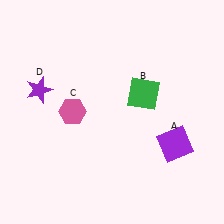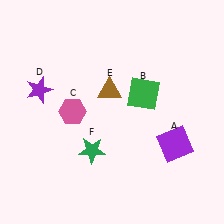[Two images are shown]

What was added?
A brown triangle (E), a green star (F) were added in Image 2.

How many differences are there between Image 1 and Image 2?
There are 2 differences between the two images.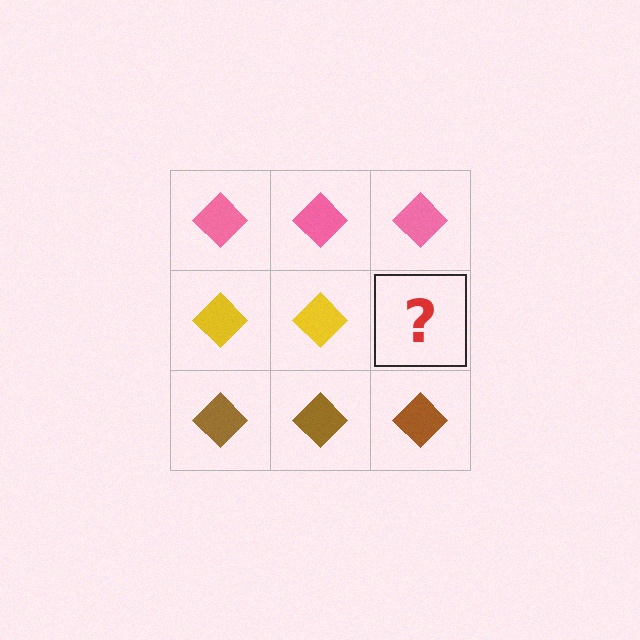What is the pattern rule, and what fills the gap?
The rule is that each row has a consistent color. The gap should be filled with a yellow diamond.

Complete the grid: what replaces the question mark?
The question mark should be replaced with a yellow diamond.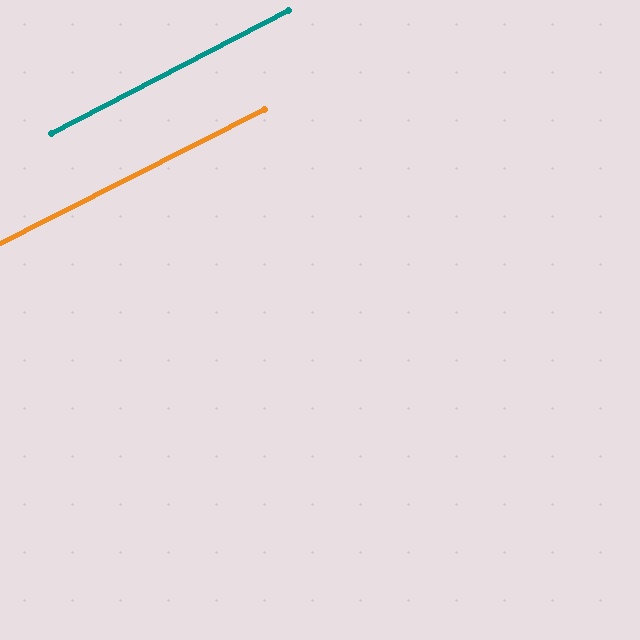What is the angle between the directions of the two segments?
Approximately 0 degrees.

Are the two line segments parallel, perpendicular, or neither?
Parallel — their directions differ by only 0.5°.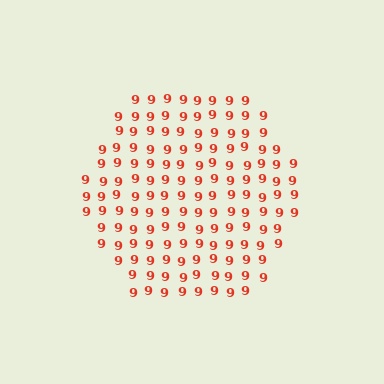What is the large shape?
The large shape is a hexagon.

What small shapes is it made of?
It is made of small digit 9's.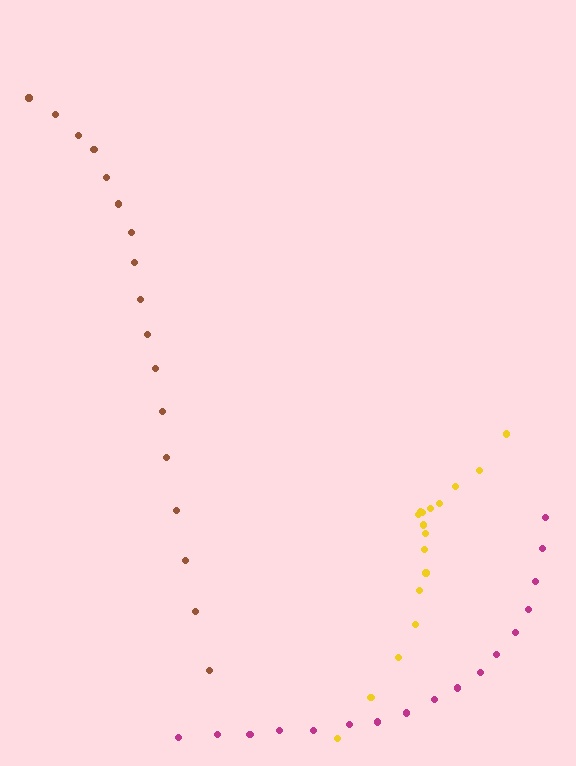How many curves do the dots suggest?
There are 3 distinct paths.